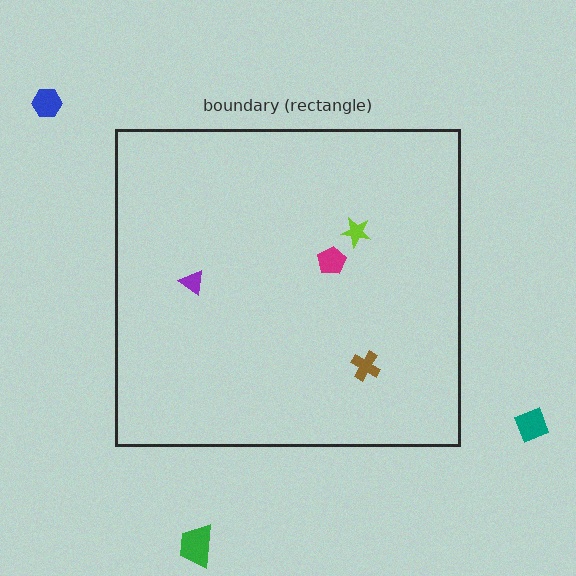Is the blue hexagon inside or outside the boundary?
Outside.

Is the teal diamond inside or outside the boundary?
Outside.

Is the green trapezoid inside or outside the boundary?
Outside.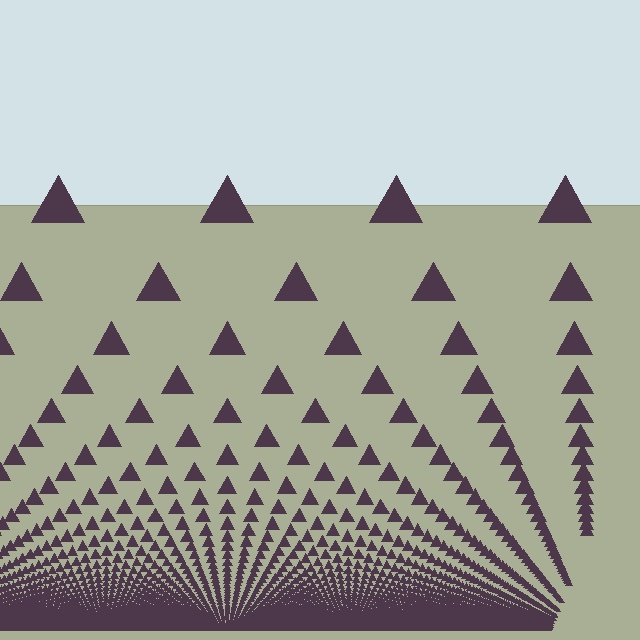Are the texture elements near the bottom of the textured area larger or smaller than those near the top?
Smaller. The gradient is inverted — elements near the bottom are smaller and denser.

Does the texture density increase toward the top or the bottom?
Density increases toward the bottom.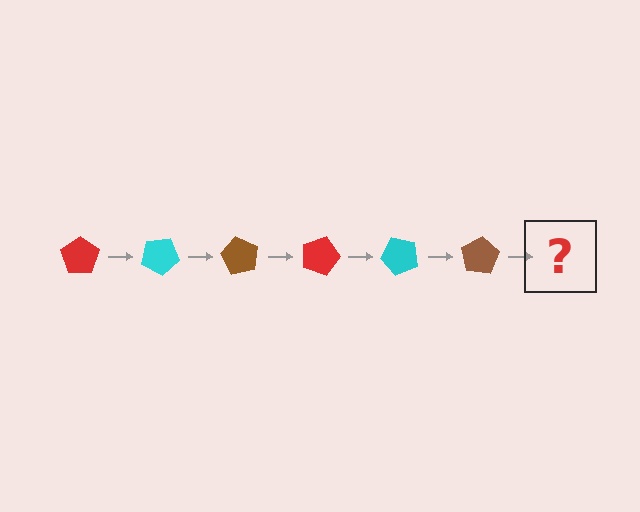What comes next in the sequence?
The next element should be a red pentagon, rotated 180 degrees from the start.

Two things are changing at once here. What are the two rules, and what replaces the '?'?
The two rules are that it rotates 30 degrees each step and the color cycles through red, cyan, and brown. The '?' should be a red pentagon, rotated 180 degrees from the start.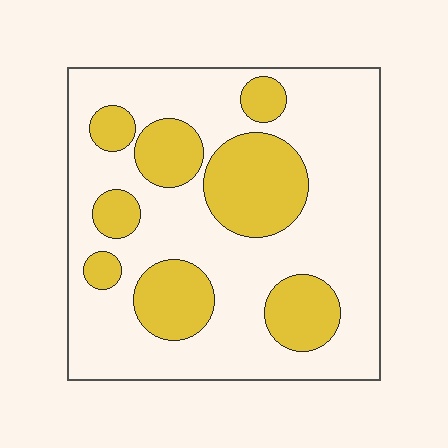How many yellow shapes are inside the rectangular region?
8.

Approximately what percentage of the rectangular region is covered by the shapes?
Approximately 30%.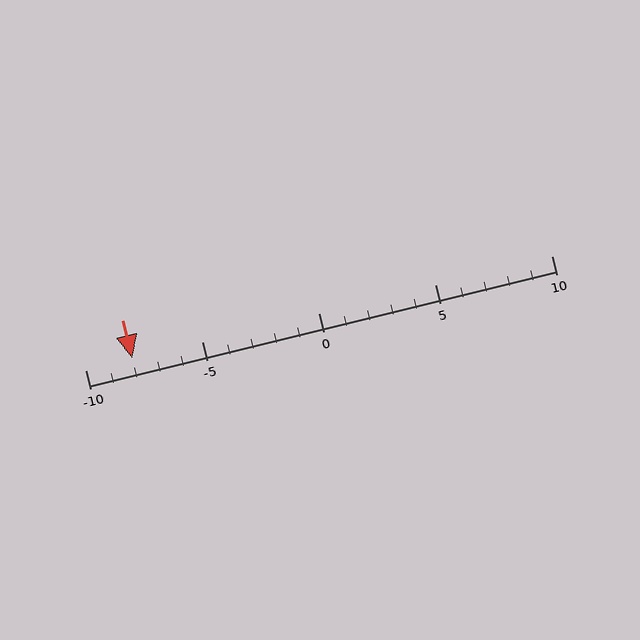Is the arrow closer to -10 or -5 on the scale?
The arrow is closer to -10.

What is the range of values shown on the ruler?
The ruler shows values from -10 to 10.